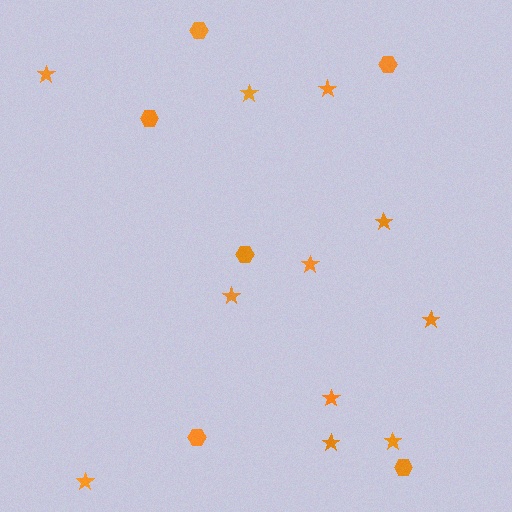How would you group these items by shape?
There are 2 groups: one group of stars (11) and one group of hexagons (6).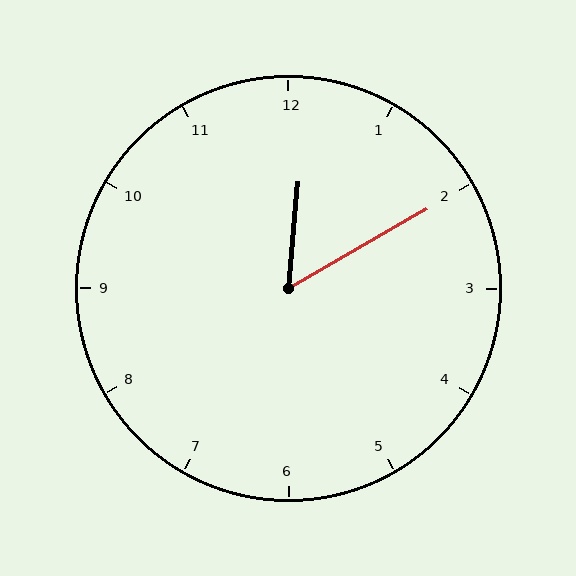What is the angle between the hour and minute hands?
Approximately 55 degrees.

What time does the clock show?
12:10.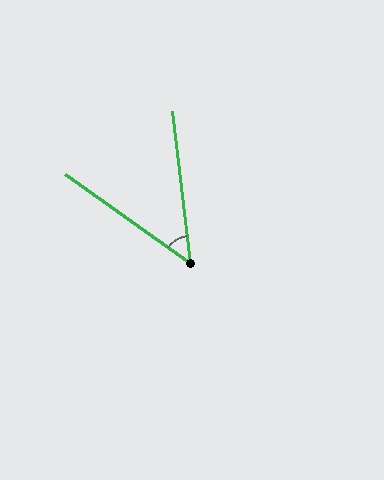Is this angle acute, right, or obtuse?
It is acute.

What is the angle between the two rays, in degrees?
Approximately 48 degrees.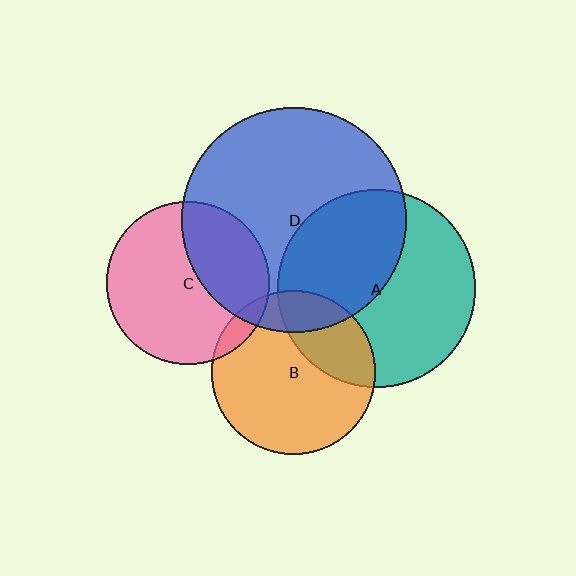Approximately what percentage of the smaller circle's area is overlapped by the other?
Approximately 30%.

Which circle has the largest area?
Circle D (blue).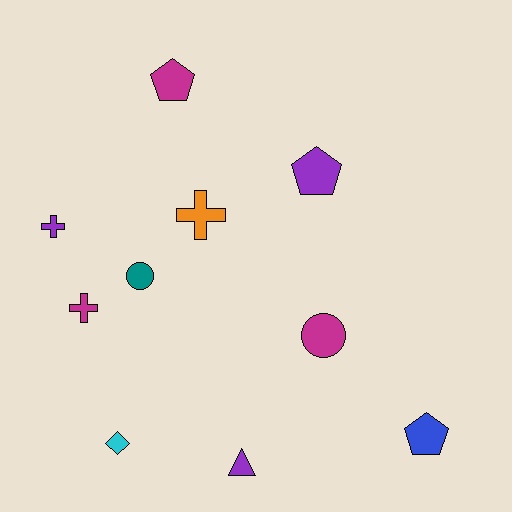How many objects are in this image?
There are 10 objects.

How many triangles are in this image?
There is 1 triangle.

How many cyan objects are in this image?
There is 1 cyan object.